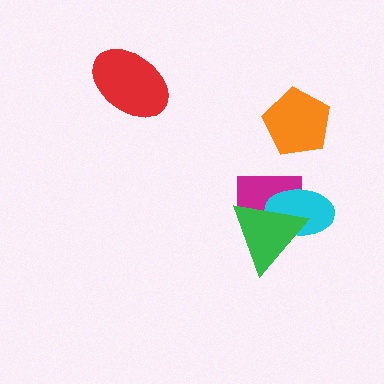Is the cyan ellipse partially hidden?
Yes, it is partially covered by another shape.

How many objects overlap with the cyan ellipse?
2 objects overlap with the cyan ellipse.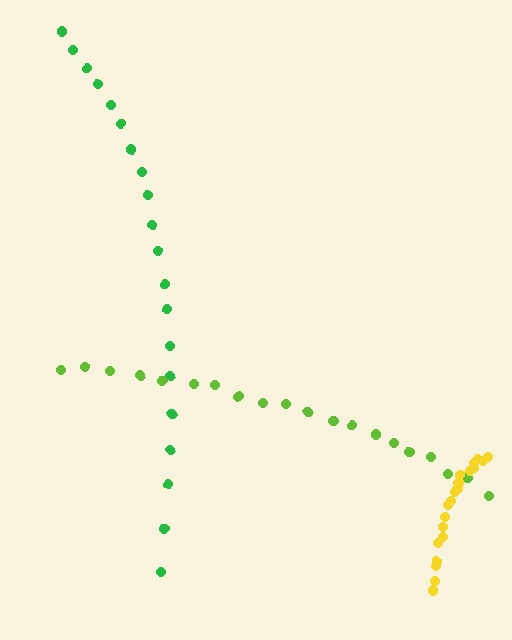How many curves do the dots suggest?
There are 3 distinct paths.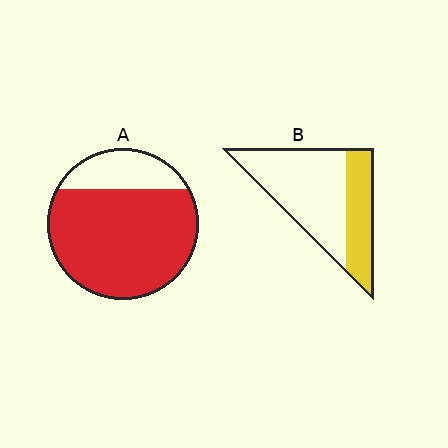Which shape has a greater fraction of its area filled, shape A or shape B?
Shape A.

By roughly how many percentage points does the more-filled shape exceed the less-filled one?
By roughly 45 percentage points (A over B).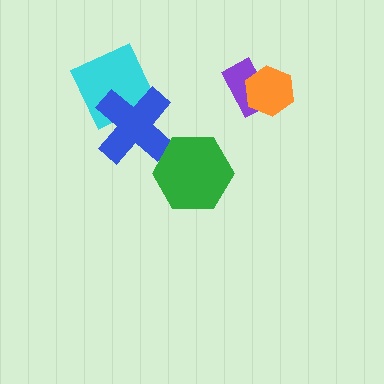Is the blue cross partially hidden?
No, no other shape covers it.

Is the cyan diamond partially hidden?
Yes, it is partially covered by another shape.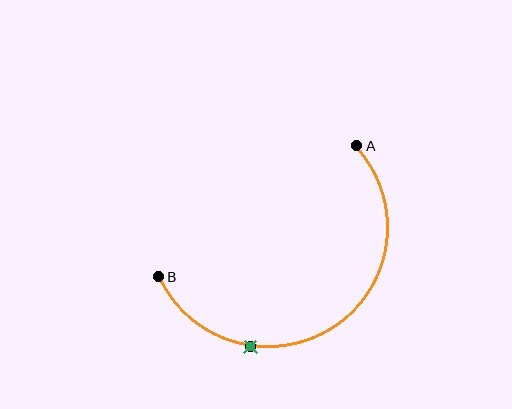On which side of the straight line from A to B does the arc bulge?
The arc bulges below the straight line connecting A and B.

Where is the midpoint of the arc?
The arc midpoint is the point on the curve farthest from the straight line joining A and B. It sits below that line.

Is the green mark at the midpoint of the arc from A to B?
No. The green mark lies on the arc but is closer to endpoint B. The arc midpoint would be at the point on the curve equidistant along the arc from both A and B.